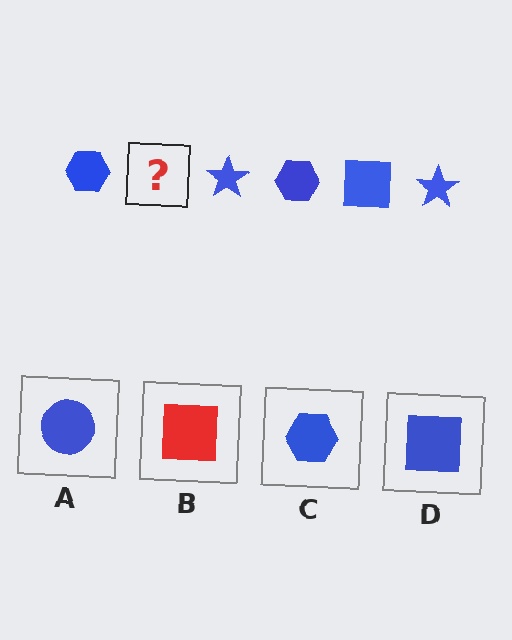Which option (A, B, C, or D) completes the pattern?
D.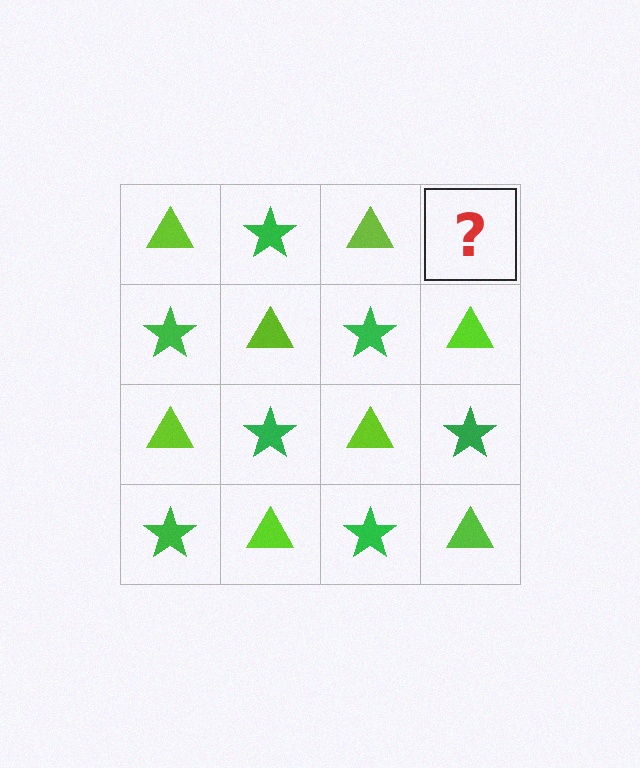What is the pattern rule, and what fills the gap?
The rule is that it alternates lime triangle and green star in a checkerboard pattern. The gap should be filled with a green star.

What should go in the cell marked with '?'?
The missing cell should contain a green star.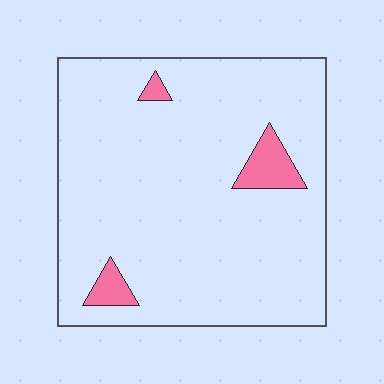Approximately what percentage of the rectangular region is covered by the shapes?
Approximately 5%.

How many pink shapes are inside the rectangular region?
3.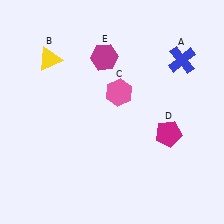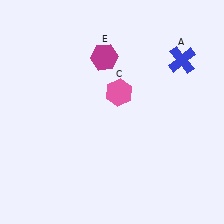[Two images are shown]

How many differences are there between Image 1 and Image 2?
There are 2 differences between the two images.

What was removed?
The yellow triangle (B), the magenta pentagon (D) were removed in Image 2.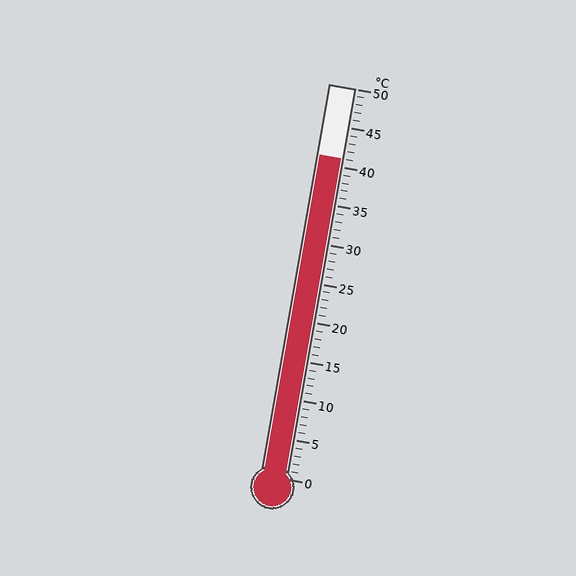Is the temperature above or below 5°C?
The temperature is above 5°C.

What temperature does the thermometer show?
The thermometer shows approximately 41°C.